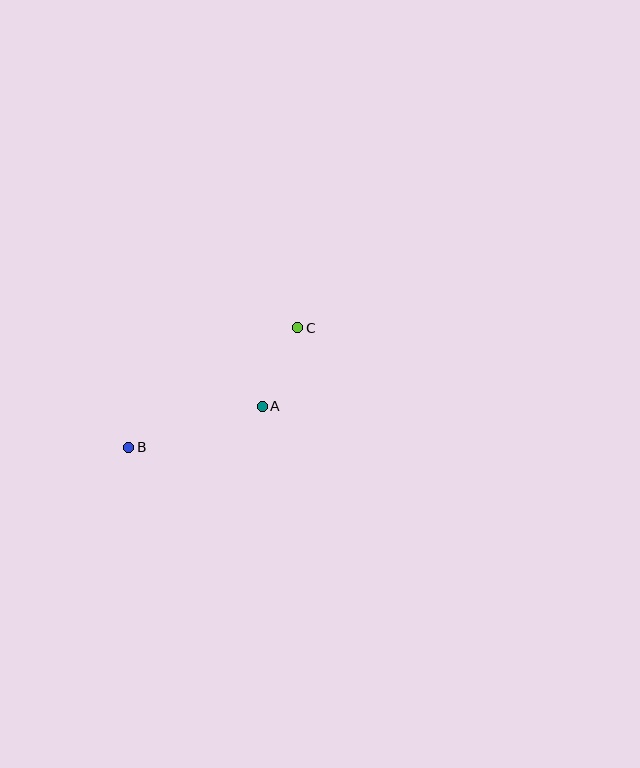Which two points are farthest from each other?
Points B and C are farthest from each other.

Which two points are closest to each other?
Points A and C are closest to each other.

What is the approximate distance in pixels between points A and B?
The distance between A and B is approximately 139 pixels.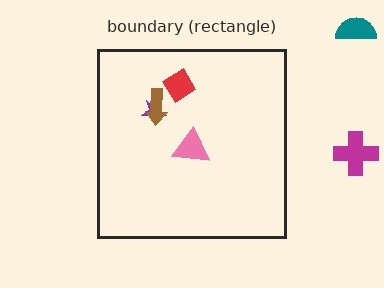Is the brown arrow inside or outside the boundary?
Inside.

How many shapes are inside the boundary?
4 inside, 2 outside.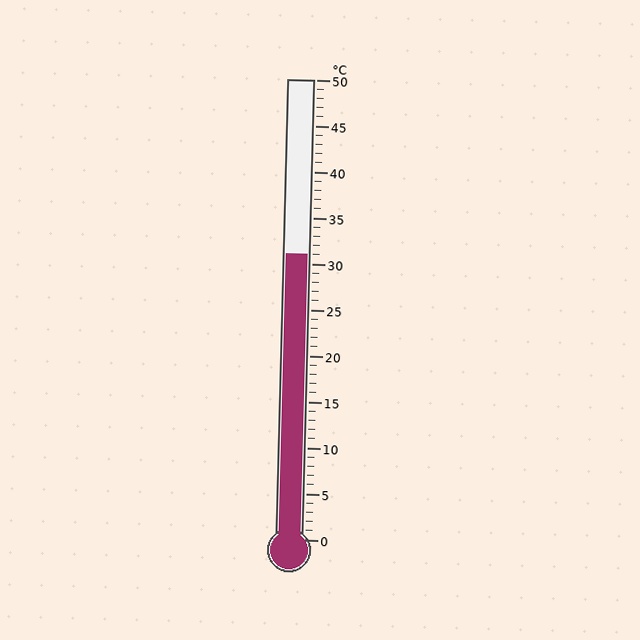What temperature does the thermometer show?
The thermometer shows approximately 31°C.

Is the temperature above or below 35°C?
The temperature is below 35°C.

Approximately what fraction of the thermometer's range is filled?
The thermometer is filled to approximately 60% of its range.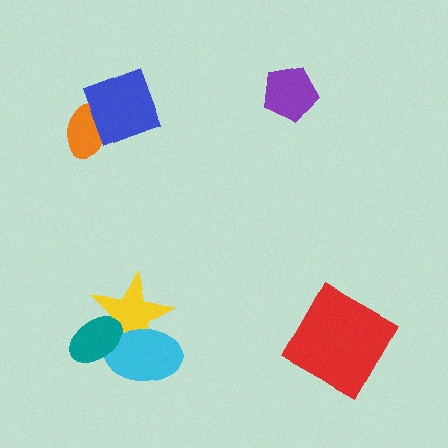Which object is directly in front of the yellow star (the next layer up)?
The cyan ellipse is directly in front of the yellow star.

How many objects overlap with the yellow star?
2 objects overlap with the yellow star.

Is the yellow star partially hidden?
Yes, it is partially covered by another shape.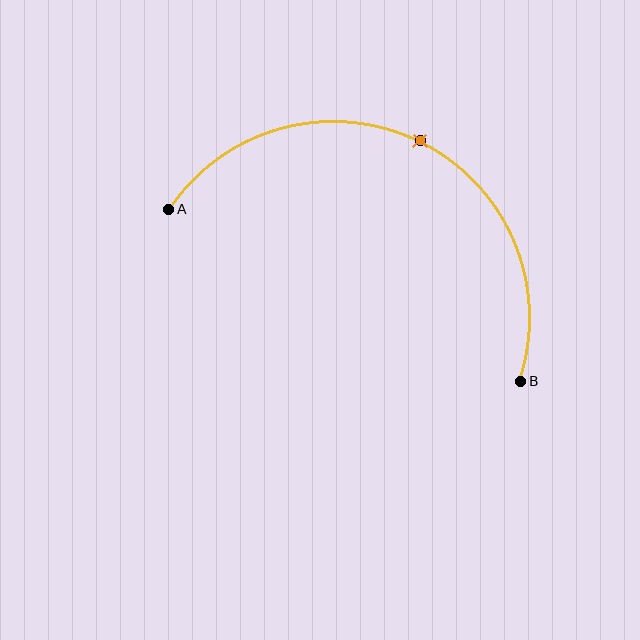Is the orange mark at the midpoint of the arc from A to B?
Yes. The orange mark lies on the arc at equal arc-length from both A and B — it is the arc midpoint.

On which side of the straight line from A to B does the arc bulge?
The arc bulges above the straight line connecting A and B.